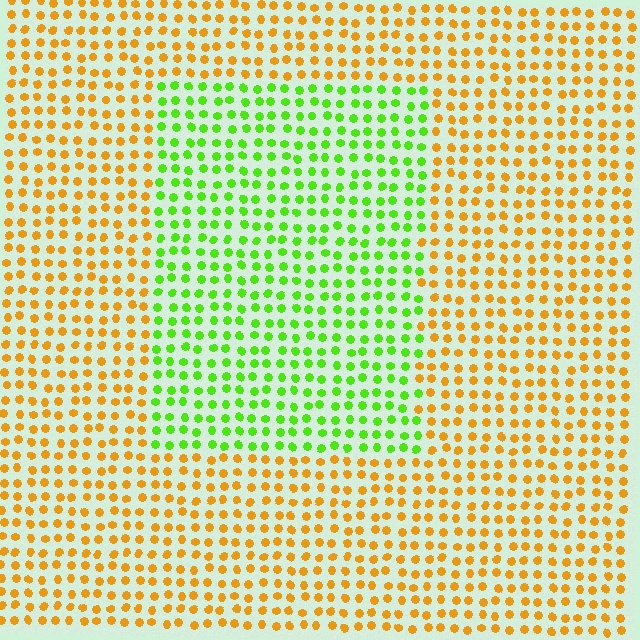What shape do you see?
I see a rectangle.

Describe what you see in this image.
The image is filled with small orange elements in a uniform arrangement. A rectangle-shaped region is visible where the elements are tinted to a slightly different hue, forming a subtle color boundary.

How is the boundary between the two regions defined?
The boundary is defined purely by a slight shift in hue (about 67 degrees). Spacing, size, and orientation are identical on both sides.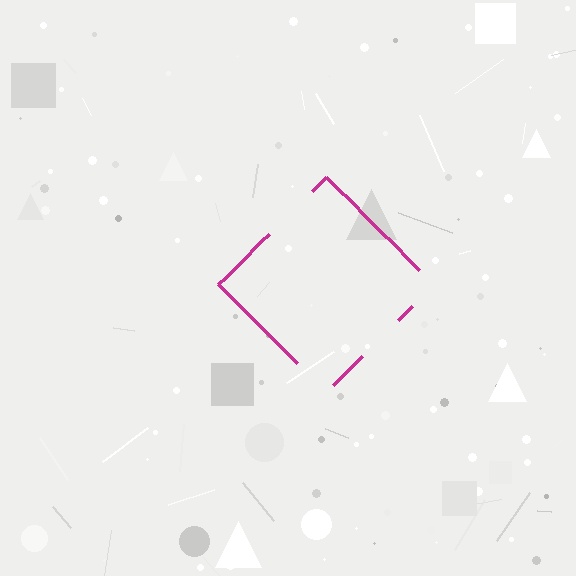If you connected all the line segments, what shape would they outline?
They would outline a diamond.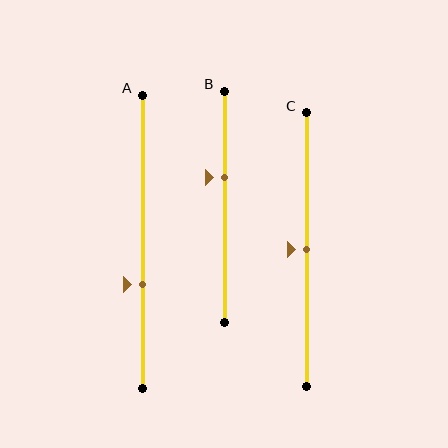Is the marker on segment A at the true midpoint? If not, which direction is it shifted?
No, the marker on segment A is shifted downward by about 15% of the segment length.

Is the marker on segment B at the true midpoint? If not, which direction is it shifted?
No, the marker on segment B is shifted upward by about 13% of the segment length.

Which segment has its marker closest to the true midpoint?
Segment C has its marker closest to the true midpoint.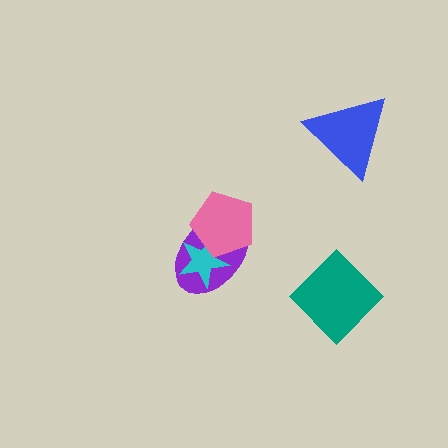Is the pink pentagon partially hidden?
No, no other shape covers it.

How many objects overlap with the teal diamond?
0 objects overlap with the teal diamond.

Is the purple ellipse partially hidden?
Yes, it is partially covered by another shape.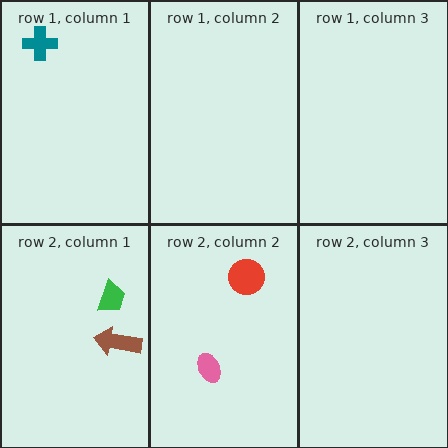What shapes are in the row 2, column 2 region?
The pink ellipse, the red circle.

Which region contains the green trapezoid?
The row 2, column 1 region.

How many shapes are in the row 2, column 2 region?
2.